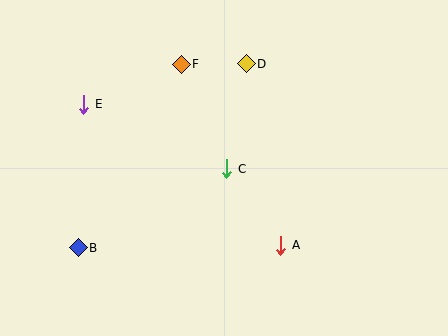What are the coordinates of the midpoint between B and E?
The midpoint between B and E is at (81, 176).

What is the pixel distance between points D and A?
The distance between D and A is 184 pixels.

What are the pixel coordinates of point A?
Point A is at (281, 245).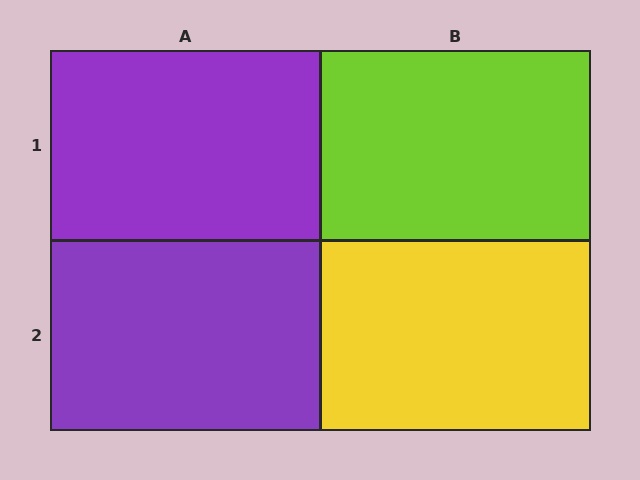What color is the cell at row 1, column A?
Purple.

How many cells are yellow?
1 cell is yellow.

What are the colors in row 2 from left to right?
Purple, yellow.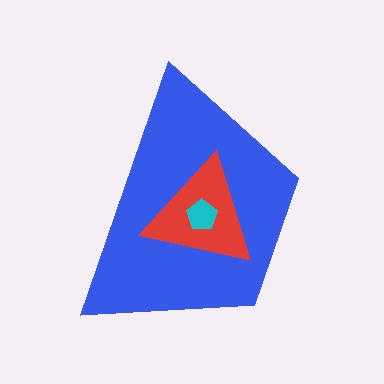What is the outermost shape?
The blue trapezoid.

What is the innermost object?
The cyan pentagon.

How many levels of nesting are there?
3.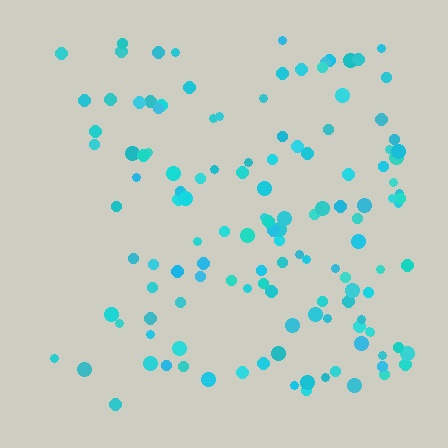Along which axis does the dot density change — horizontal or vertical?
Horizontal.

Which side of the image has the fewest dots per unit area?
The left.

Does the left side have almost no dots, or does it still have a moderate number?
Still a moderate number, just noticeably fewer than the right.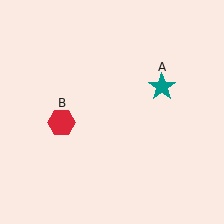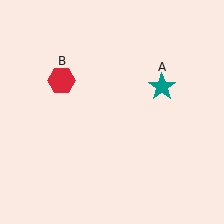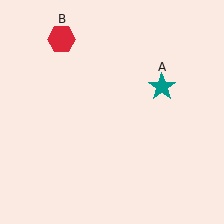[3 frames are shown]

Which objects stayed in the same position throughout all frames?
Teal star (object A) remained stationary.